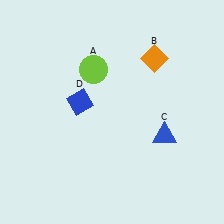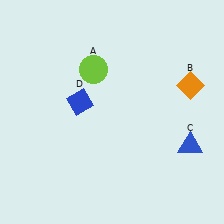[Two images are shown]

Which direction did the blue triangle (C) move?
The blue triangle (C) moved right.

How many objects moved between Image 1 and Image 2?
2 objects moved between the two images.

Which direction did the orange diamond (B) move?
The orange diamond (B) moved right.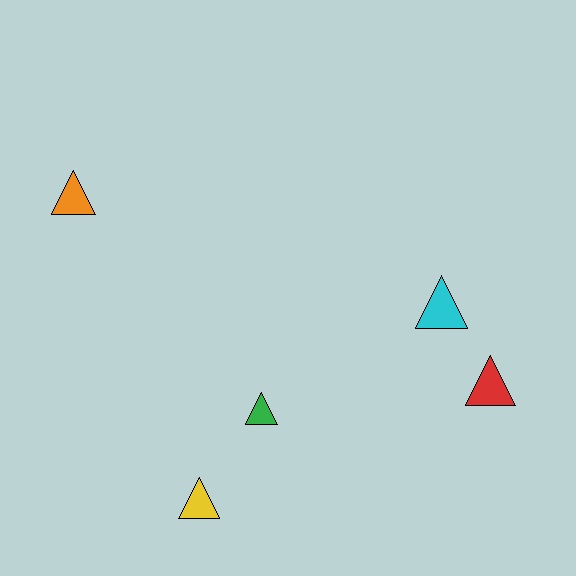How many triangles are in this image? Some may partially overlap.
There are 5 triangles.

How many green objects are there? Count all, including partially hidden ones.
There is 1 green object.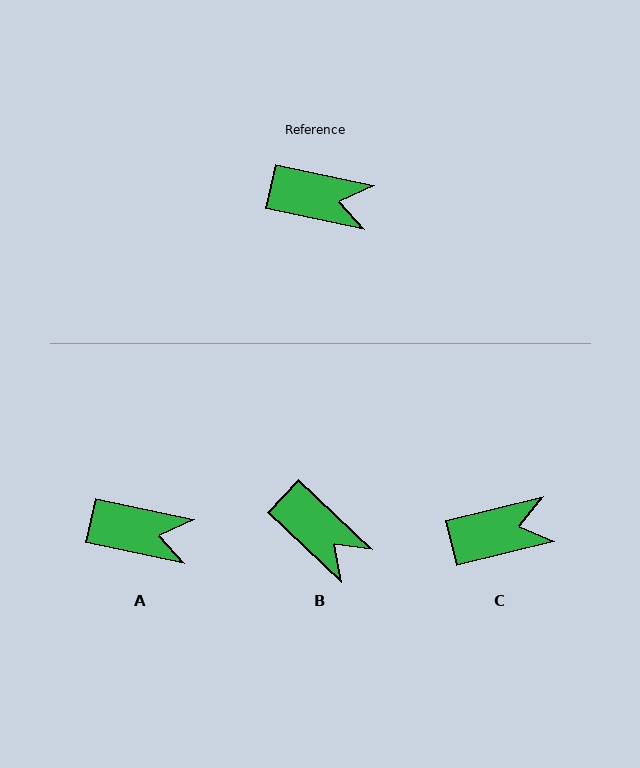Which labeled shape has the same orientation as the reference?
A.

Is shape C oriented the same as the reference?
No, it is off by about 26 degrees.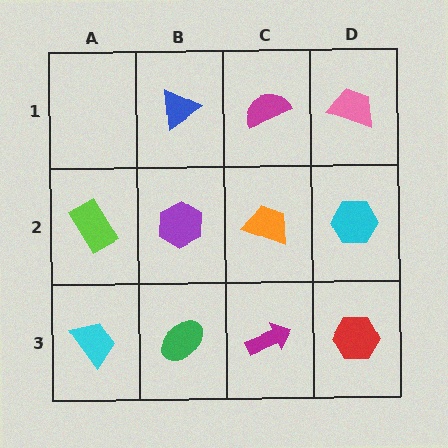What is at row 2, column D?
A cyan hexagon.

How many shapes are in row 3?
4 shapes.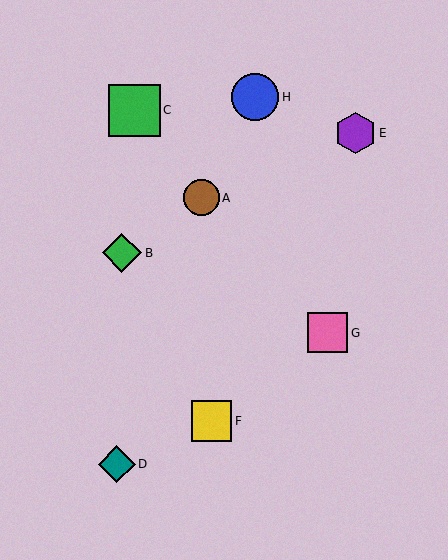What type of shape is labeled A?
Shape A is a brown circle.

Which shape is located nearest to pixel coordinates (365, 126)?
The purple hexagon (labeled E) at (355, 133) is nearest to that location.